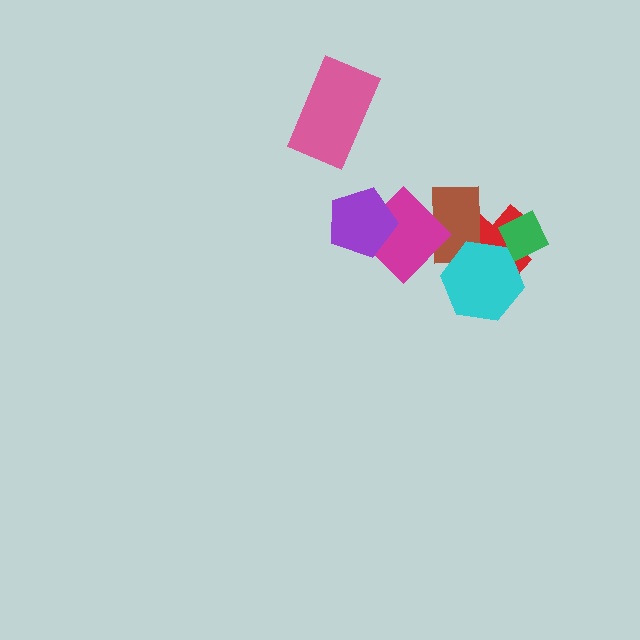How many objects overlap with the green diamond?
2 objects overlap with the green diamond.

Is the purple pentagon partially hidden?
No, no other shape covers it.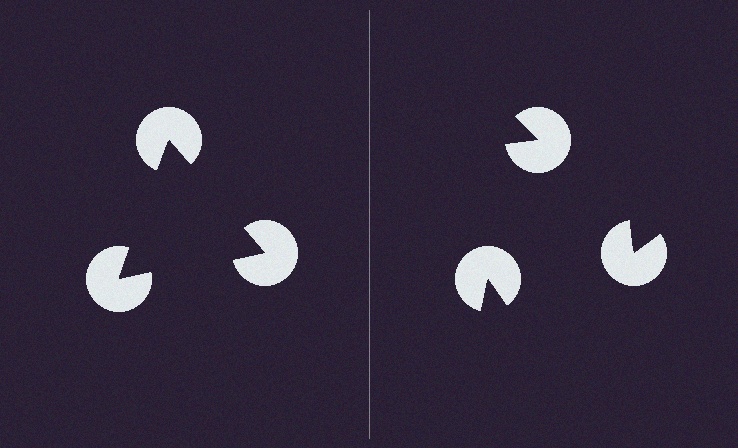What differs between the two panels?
The pac-man discs are positioned identically on both sides; only the wedge orientations differ. On the left they align to a triangle; on the right they are misaligned.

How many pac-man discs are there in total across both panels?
6 — 3 on each side.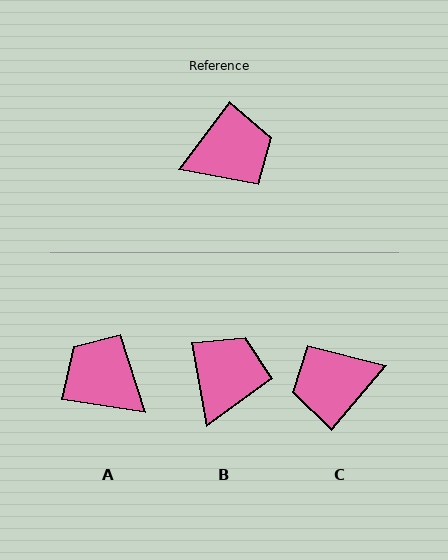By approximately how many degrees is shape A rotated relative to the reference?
Approximately 118 degrees counter-clockwise.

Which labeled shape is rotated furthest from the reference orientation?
C, about 177 degrees away.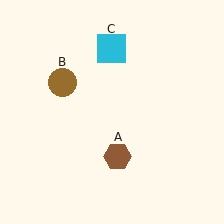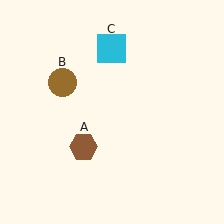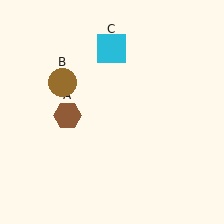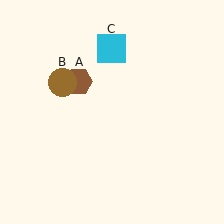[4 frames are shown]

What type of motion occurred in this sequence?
The brown hexagon (object A) rotated clockwise around the center of the scene.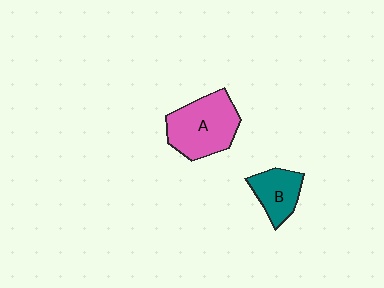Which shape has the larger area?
Shape A (pink).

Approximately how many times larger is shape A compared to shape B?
Approximately 1.8 times.